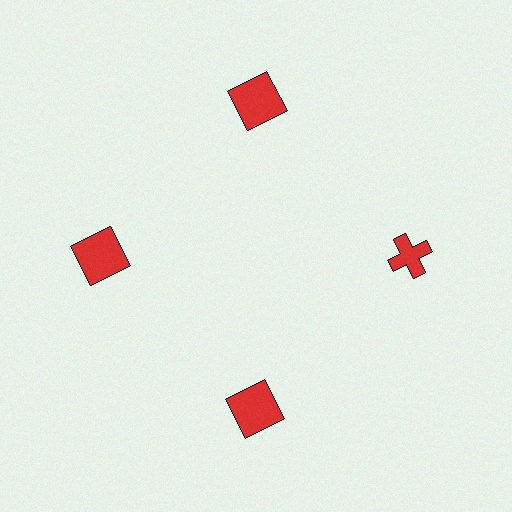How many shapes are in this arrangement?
There are 4 shapes arranged in a ring pattern.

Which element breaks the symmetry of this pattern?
The red cross at roughly the 3 o'clock position breaks the symmetry. All other shapes are red squares.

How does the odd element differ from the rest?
It has a different shape: cross instead of square.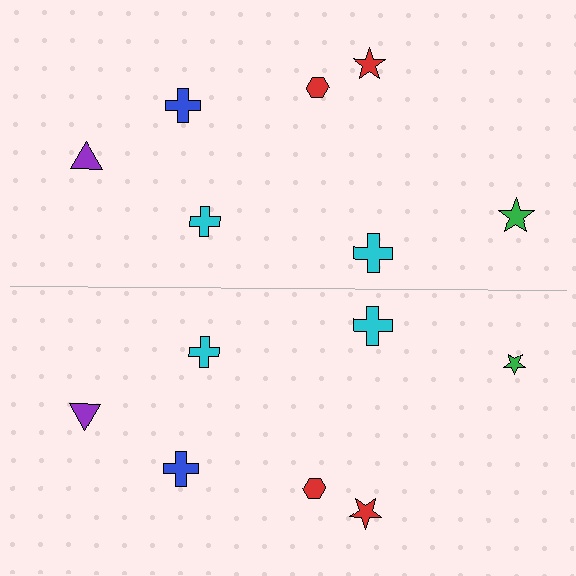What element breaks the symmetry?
The green star on the bottom side has a different size than its mirror counterpart.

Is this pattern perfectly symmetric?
No, the pattern is not perfectly symmetric. The green star on the bottom side has a different size than its mirror counterpart.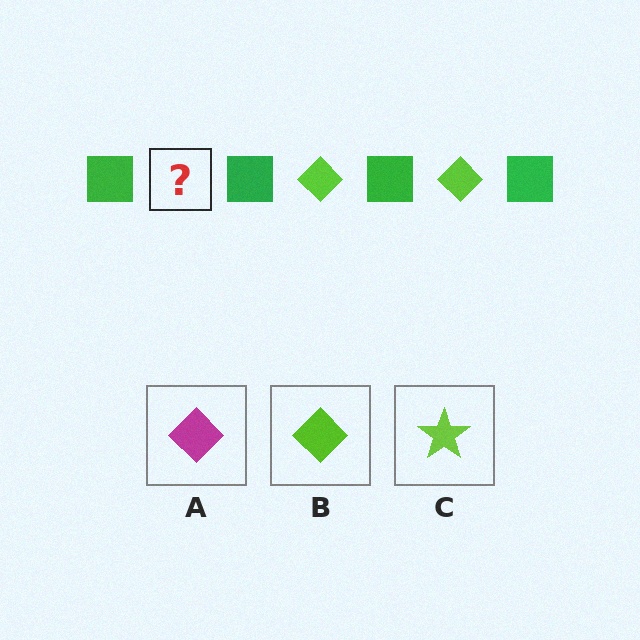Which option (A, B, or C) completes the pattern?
B.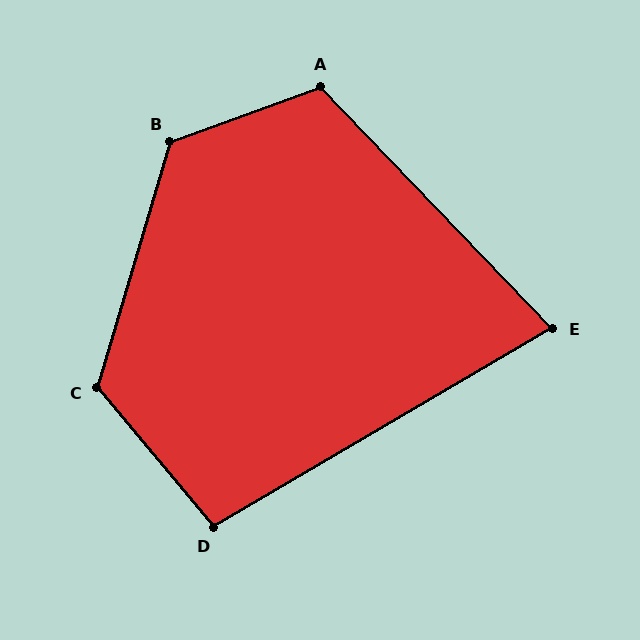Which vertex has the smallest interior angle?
E, at approximately 76 degrees.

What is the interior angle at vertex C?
Approximately 124 degrees (obtuse).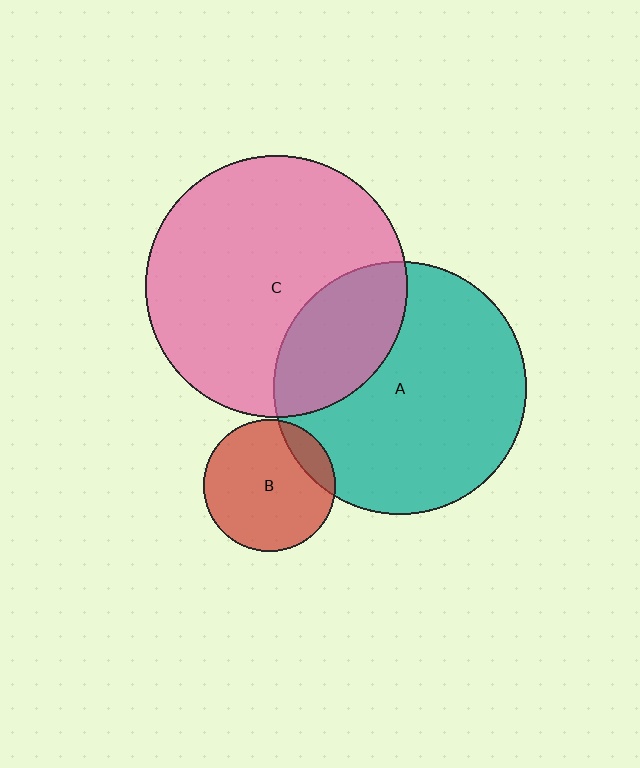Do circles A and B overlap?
Yes.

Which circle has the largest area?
Circle C (pink).